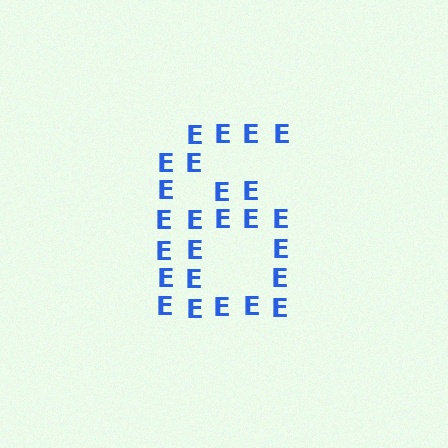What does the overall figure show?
The overall figure shows the digit 6.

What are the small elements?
The small elements are letter E's.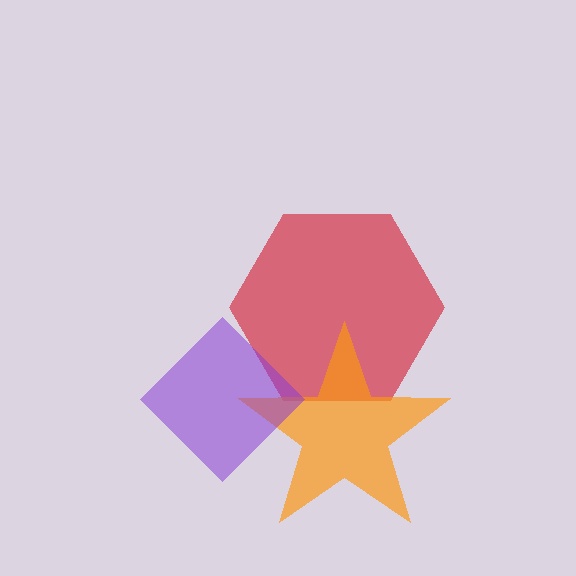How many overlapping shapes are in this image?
There are 3 overlapping shapes in the image.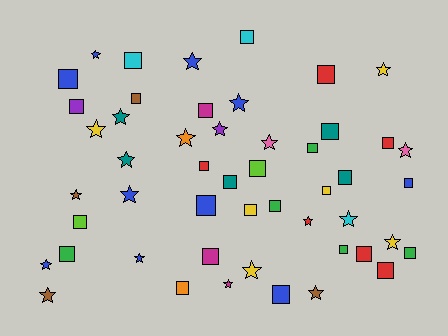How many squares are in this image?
There are 28 squares.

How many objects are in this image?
There are 50 objects.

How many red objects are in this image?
There are 6 red objects.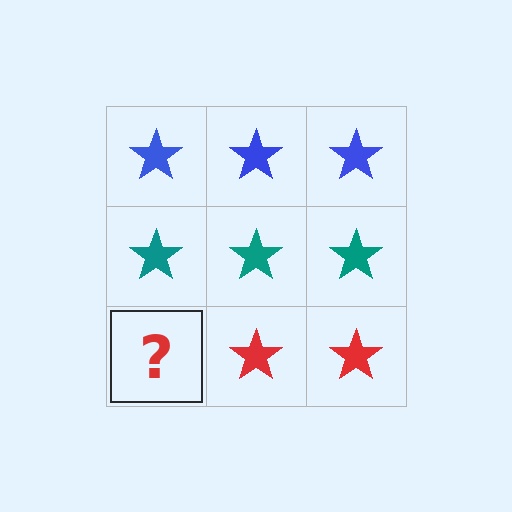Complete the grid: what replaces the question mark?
The question mark should be replaced with a red star.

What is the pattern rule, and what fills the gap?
The rule is that each row has a consistent color. The gap should be filled with a red star.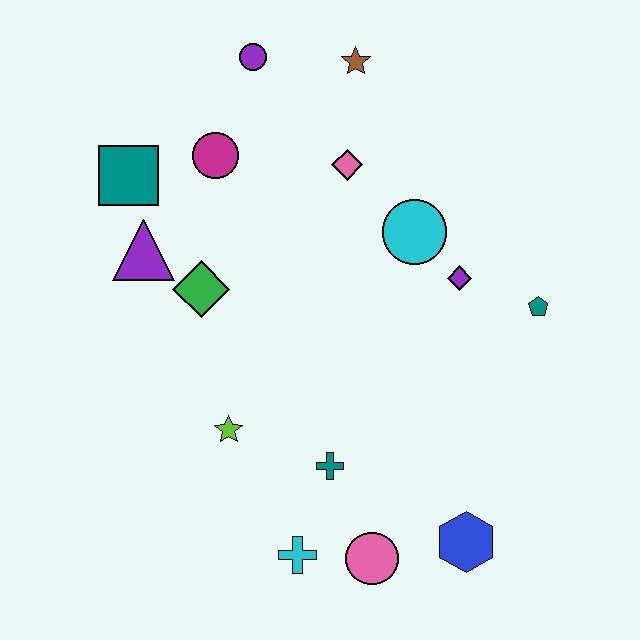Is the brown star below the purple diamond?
No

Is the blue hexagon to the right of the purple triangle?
Yes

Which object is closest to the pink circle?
The cyan cross is closest to the pink circle.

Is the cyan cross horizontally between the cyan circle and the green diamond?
Yes